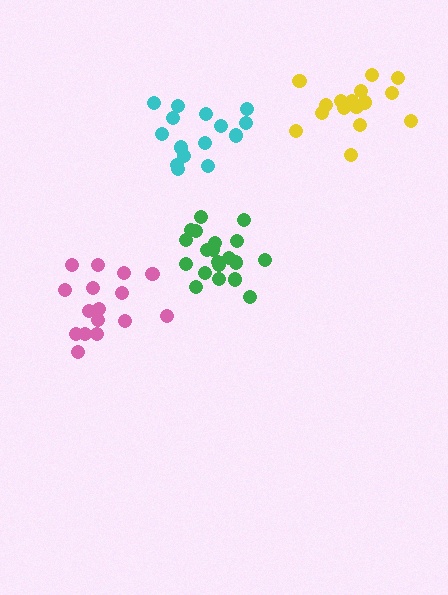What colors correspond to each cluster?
The clusters are colored: cyan, green, yellow, pink.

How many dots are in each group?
Group 1: 15 dots, Group 2: 20 dots, Group 3: 16 dots, Group 4: 16 dots (67 total).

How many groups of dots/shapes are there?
There are 4 groups.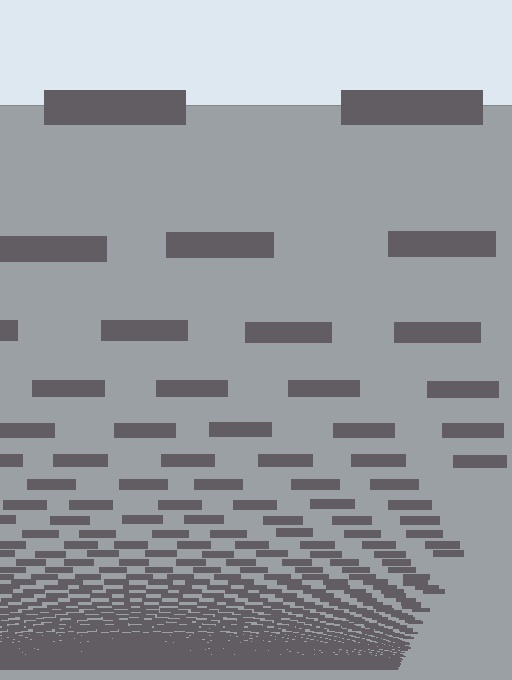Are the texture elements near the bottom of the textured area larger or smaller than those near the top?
Smaller. The gradient is inverted — elements near the bottom are smaller and denser.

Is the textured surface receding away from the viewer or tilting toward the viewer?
The surface appears to tilt toward the viewer. Texture elements get larger and sparser toward the top.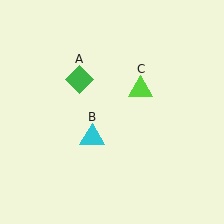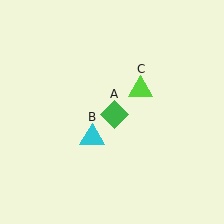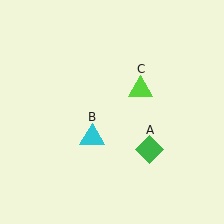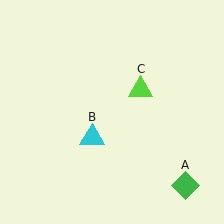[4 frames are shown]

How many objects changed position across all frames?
1 object changed position: green diamond (object A).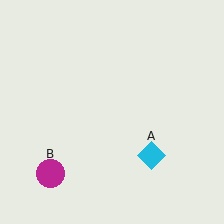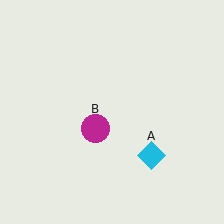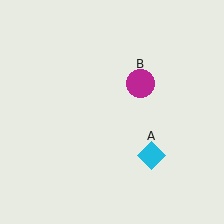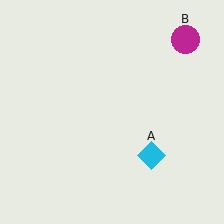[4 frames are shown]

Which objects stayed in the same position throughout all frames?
Cyan diamond (object A) remained stationary.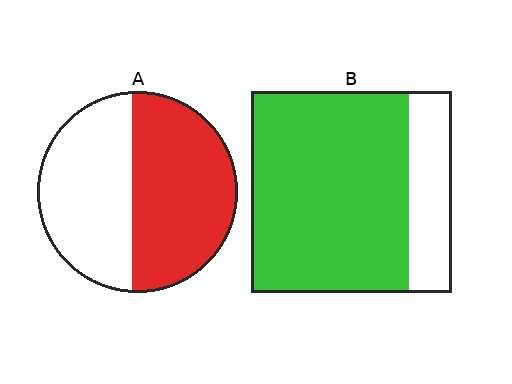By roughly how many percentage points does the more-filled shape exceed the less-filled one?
By roughly 25 percentage points (B over A).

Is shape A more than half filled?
Roughly half.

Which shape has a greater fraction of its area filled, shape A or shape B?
Shape B.